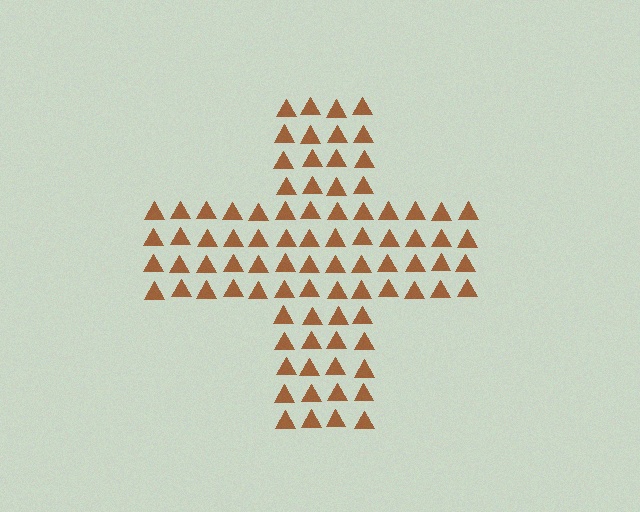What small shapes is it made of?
It is made of small triangles.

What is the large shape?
The large shape is a cross.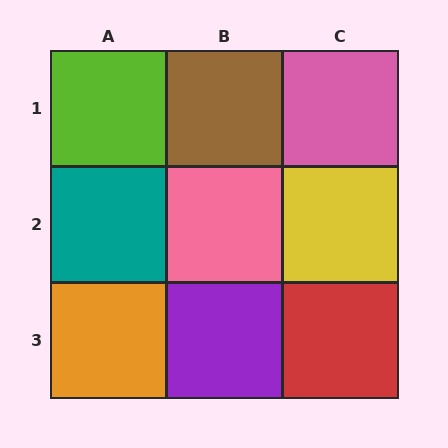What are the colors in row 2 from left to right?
Teal, pink, yellow.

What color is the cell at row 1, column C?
Pink.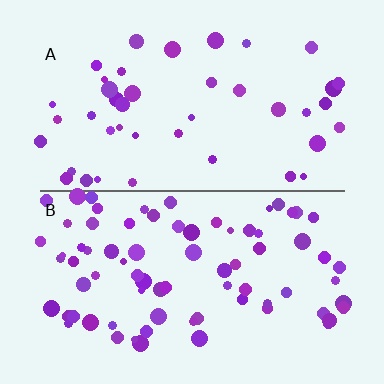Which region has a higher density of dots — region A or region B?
B (the bottom).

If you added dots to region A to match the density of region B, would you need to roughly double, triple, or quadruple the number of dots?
Approximately double.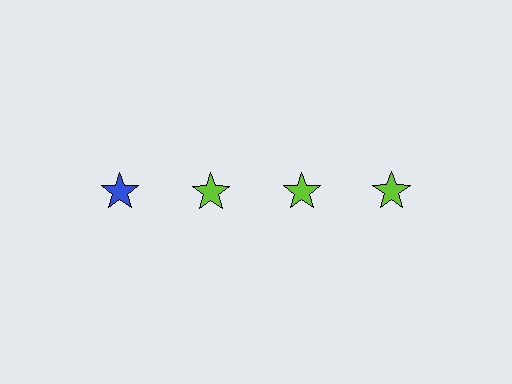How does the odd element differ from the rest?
It has a different color: blue instead of lime.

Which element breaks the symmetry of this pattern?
The blue star in the top row, leftmost column breaks the symmetry. All other shapes are lime stars.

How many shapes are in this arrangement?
There are 4 shapes arranged in a grid pattern.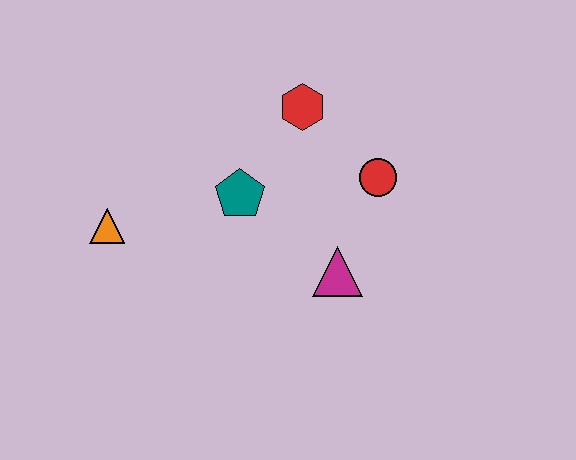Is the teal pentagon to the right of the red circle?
No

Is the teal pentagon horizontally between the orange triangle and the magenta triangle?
Yes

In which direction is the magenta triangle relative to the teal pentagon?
The magenta triangle is to the right of the teal pentagon.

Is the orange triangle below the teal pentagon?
Yes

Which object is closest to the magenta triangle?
The red circle is closest to the magenta triangle.